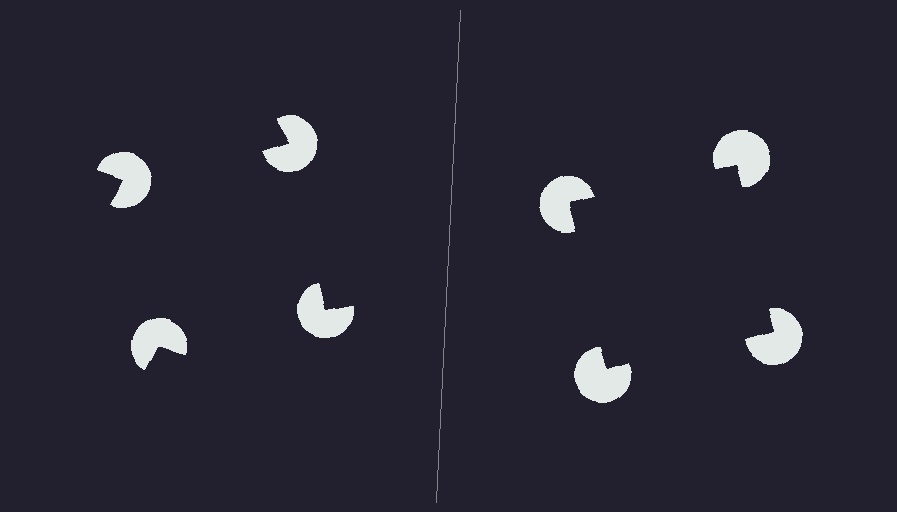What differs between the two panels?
The pac-man discs are positioned identically on both sides; only the wedge orientations differ. On the right they align to a square; on the left they are misaligned.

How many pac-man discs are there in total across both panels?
8 — 4 on each side.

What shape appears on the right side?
An illusory square.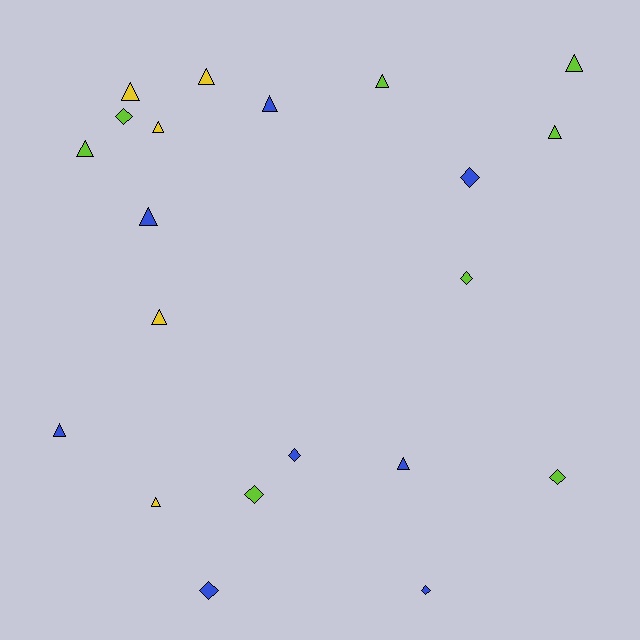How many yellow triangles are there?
There are 5 yellow triangles.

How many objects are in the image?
There are 21 objects.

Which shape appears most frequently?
Triangle, with 13 objects.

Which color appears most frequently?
Lime, with 8 objects.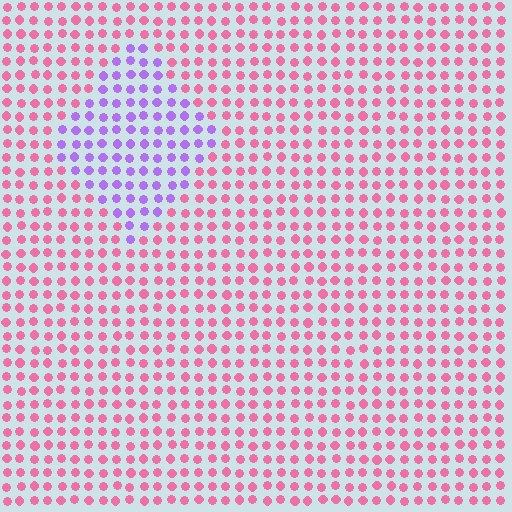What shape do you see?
I see a diamond.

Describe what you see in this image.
The image is filled with small pink elements in a uniform arrangement. A diamond-shaped region is visible where the elements are tinted to a slightly different hue, forming a subtle color boundary.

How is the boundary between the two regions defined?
The boundary is defined purely by a slight shift in hue (about 63 degrees). Spacing, size, and orientation are identical on both sides.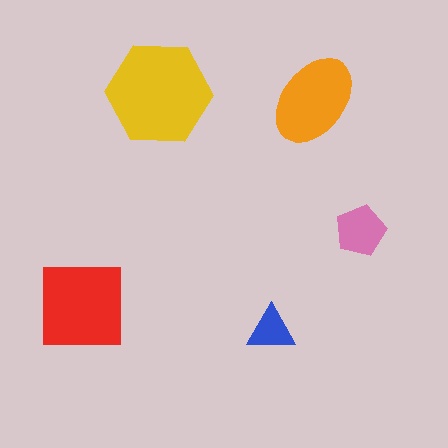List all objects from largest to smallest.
The yellow hexagon, the red square, the orange ellipse, the pink pentagon, the blue triangle.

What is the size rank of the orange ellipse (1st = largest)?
3rd.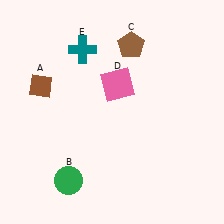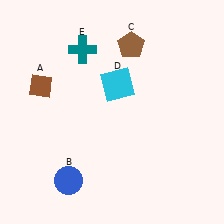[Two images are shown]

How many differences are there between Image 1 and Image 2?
There are 2 differences between the two images.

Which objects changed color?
B changed from green to blue. D changed from pink to cyan.